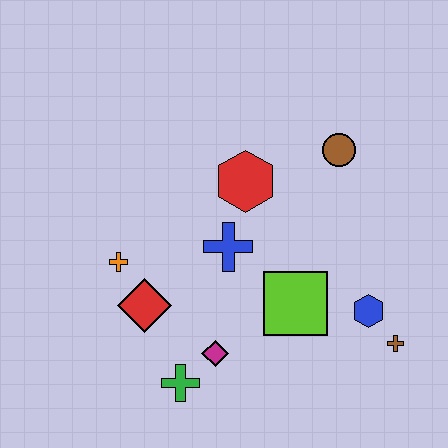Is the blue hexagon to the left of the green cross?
No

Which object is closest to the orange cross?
The red diamond is closest to the orange cross.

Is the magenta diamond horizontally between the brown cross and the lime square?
No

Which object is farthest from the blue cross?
The brown cross is farthest from the blue cross.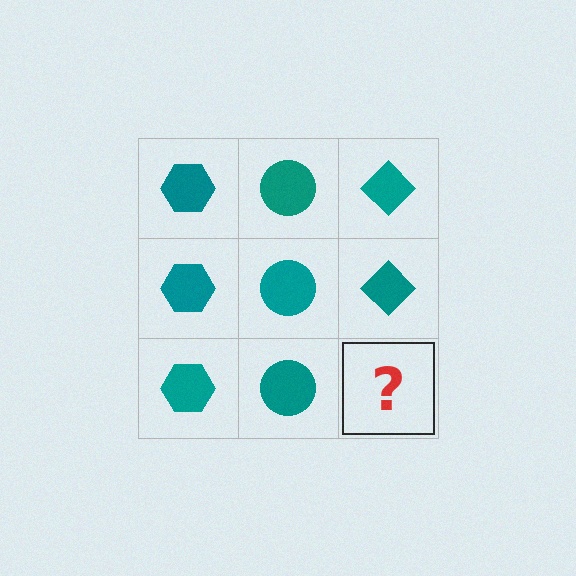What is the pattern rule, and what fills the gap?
The rule is that each column has a consistent shape. The gap should be filled with a teal diamond.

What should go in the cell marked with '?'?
The missing cell should contain a teal diamond.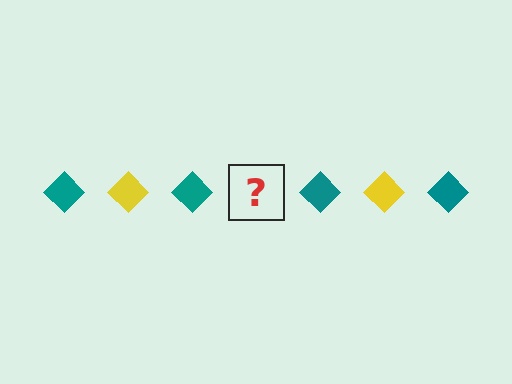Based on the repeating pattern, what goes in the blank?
The blank should be a yellow diamond.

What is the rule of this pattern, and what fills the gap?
The rule is that the pattern cycles through teal, yellow diamonds. The gap should be filled with a yellow diamond.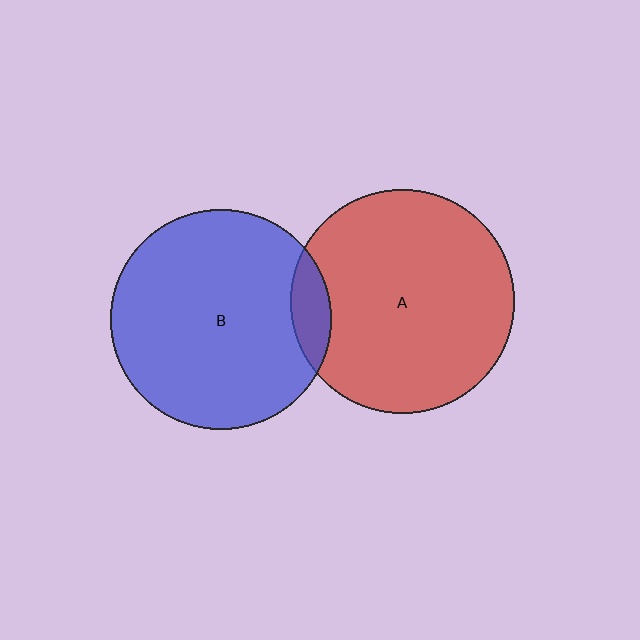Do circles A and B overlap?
Yes.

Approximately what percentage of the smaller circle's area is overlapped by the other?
Approximately 10%.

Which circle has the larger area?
Circle A (red).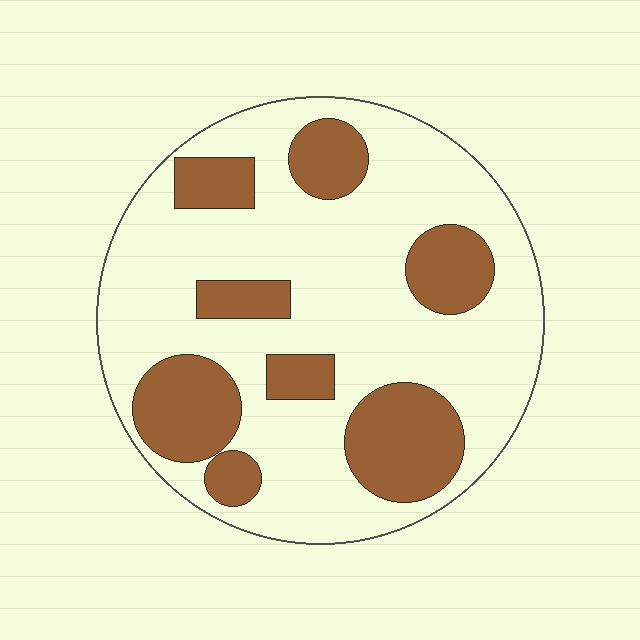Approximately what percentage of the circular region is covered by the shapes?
Approximately 30%.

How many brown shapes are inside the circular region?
8.